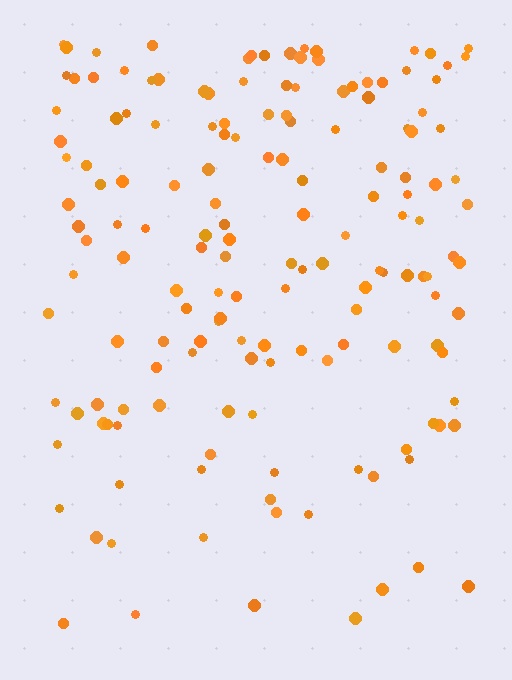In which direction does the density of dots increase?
From bottom to top, with the top side densest.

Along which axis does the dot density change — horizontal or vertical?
Vertical.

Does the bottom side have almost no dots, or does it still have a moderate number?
Still a moderate number, just noticeably fewer than the top.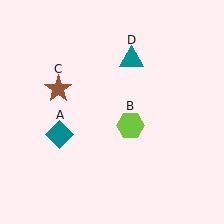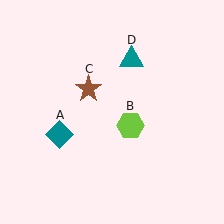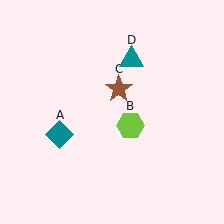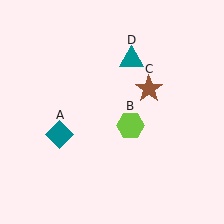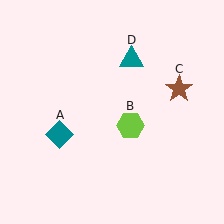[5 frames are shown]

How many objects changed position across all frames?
1 object changed position: brown star (object C).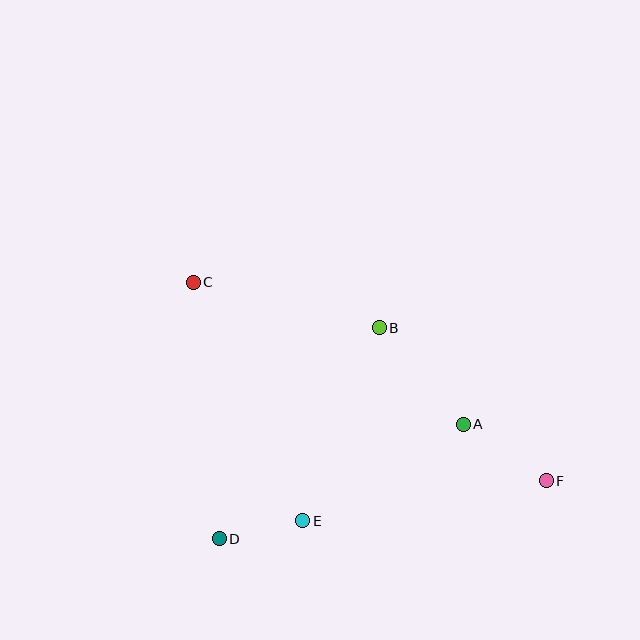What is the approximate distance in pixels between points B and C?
The distance between B and C is approximately 192 pixels.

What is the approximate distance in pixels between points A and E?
The distance between A and E is approximately 187 pixels.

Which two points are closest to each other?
Points D and E are closest to each other.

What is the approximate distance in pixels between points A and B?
The distance between A and B is approximately 128 pixels.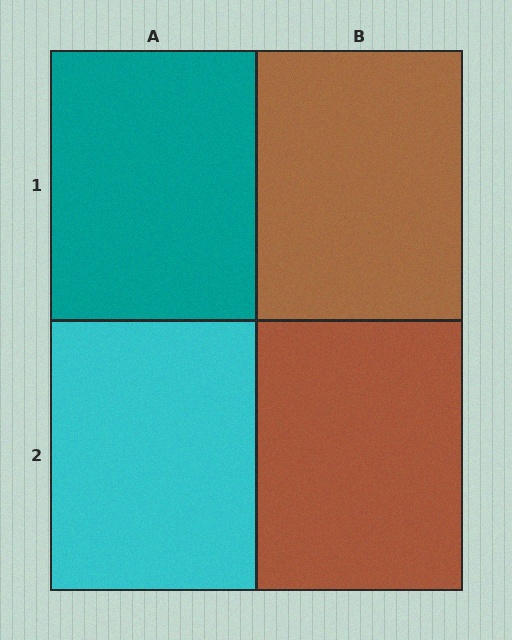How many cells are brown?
2 cells are brown.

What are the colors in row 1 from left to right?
Teal, brown.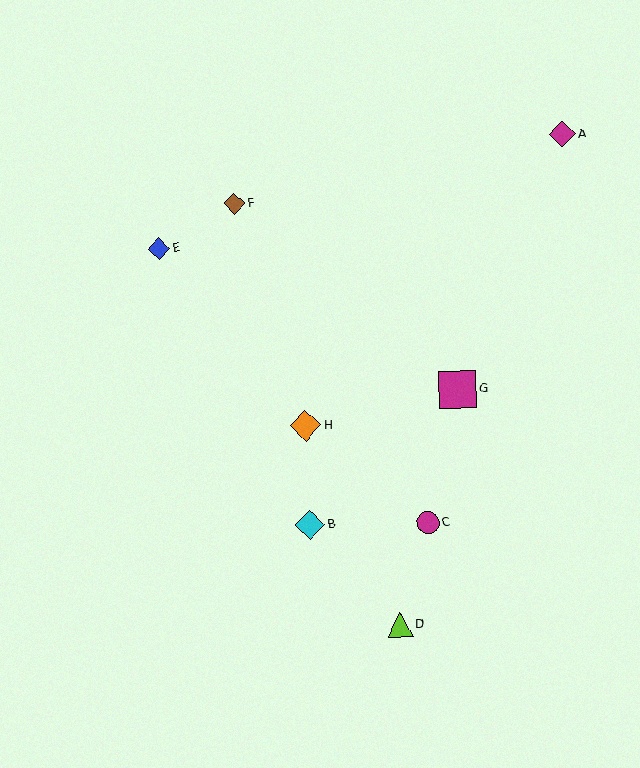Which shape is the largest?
The magenta square (labeled G) is the largest.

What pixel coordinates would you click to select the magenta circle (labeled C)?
Click at (428, 523) to select the magenta circle C.